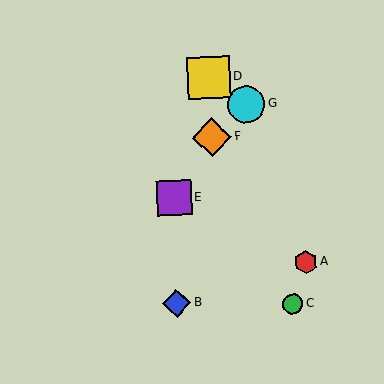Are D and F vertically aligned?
Yes, both are at x≈209.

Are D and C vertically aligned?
No, D is at x≈209 and C is at x≈293.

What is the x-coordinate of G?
Object G is at x≈246.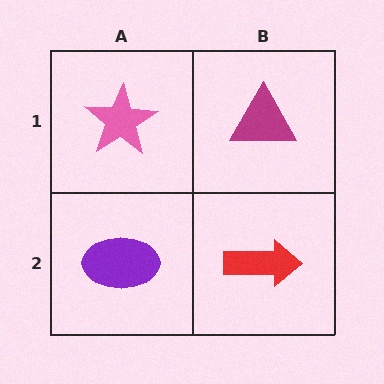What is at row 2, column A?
A purple ellipse.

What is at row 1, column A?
A pink star.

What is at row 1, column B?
A magenta triangle.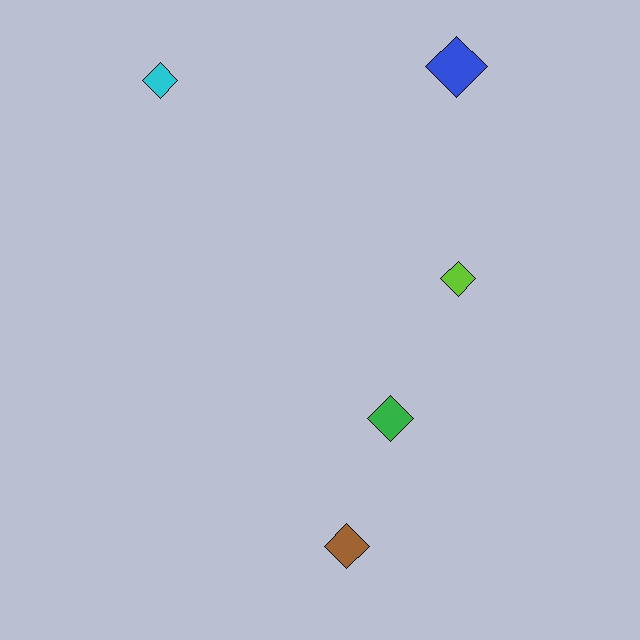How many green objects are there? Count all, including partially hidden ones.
There is 1 green object.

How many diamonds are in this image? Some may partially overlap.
There are 5 diamonds.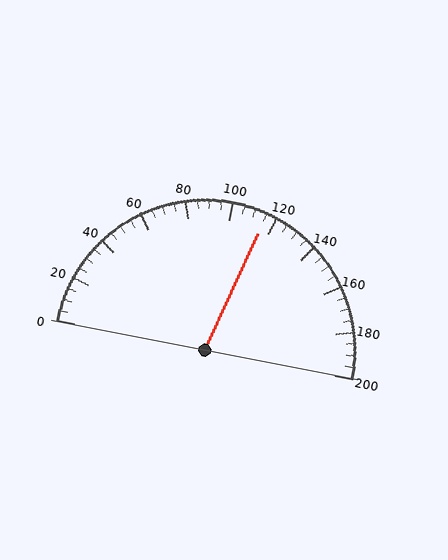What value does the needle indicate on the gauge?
The needle indicates approximately 115.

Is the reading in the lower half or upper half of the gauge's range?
The reading is in the upper half of the range (0 to 200).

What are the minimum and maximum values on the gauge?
The gauge ranges from 0 to 200.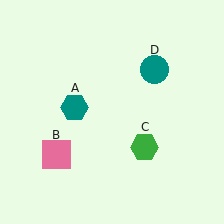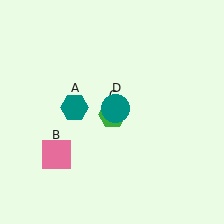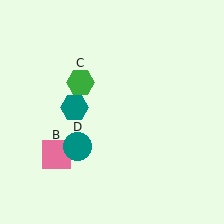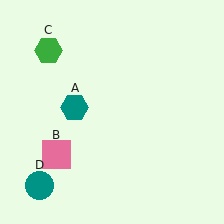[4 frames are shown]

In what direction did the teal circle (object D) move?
The teal circle (object D) moved down and to the left.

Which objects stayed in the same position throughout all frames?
Teal hexagon (object A) and pink square (object B) remained stationary.